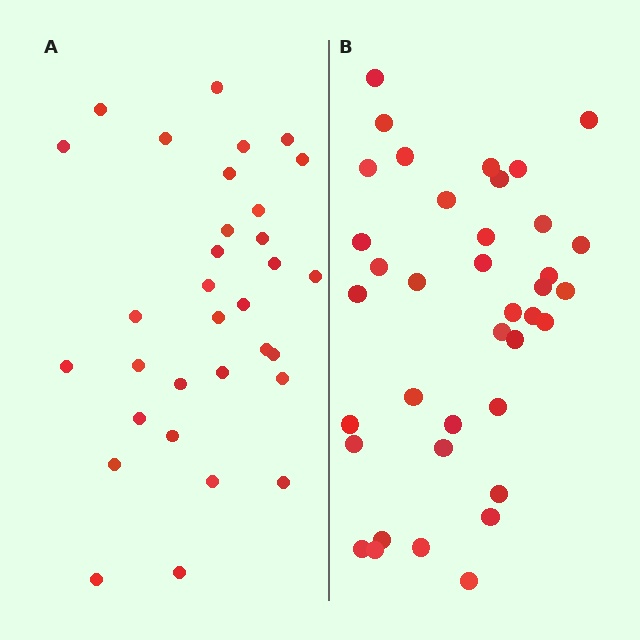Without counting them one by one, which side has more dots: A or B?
Region B (the right region) has more dots.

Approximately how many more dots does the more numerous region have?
Region B has about 6 more dots than region A.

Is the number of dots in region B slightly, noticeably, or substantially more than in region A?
Region B has only slightly more — the two regions are fairly close. The ratio is roughly 1.2 to 1.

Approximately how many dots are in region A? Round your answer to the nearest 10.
About 30 dots. (The exact count is 32, which rounds to 30.)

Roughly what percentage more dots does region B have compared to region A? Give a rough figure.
About 20% more.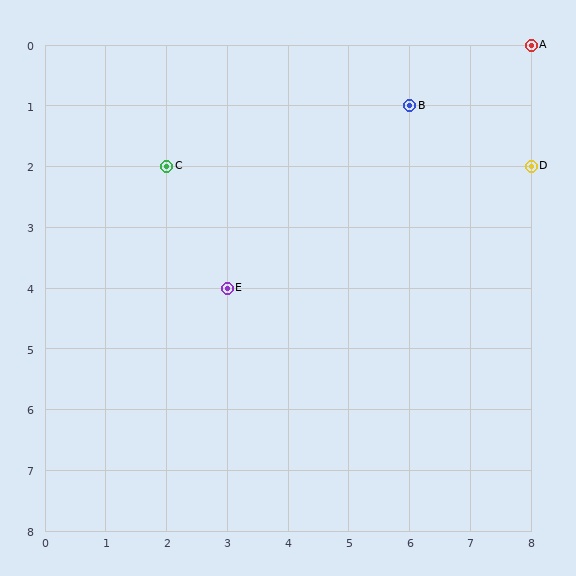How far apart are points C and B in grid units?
Points C and B are 4 columns and 1 row apart (about 4.1 grid units diagonally).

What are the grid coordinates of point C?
Point C is at grid coordinates (2, 2).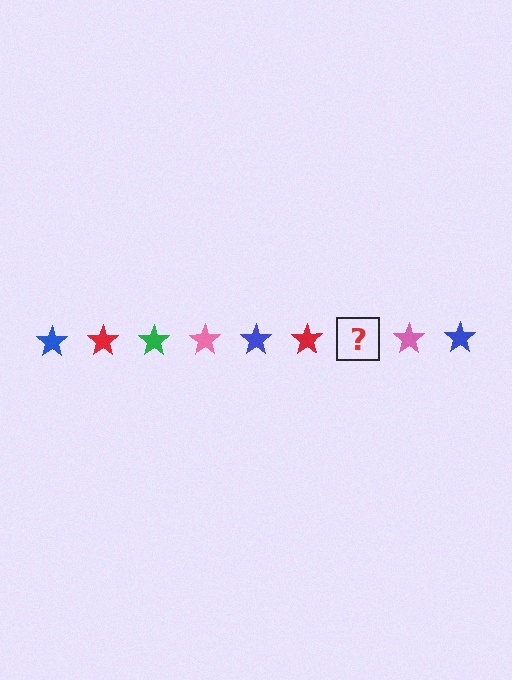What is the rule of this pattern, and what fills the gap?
The rule is that the pattern cycles through blue, red, green, pink stars. The gap should be filled with a green star.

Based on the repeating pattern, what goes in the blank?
The blank should be a green star.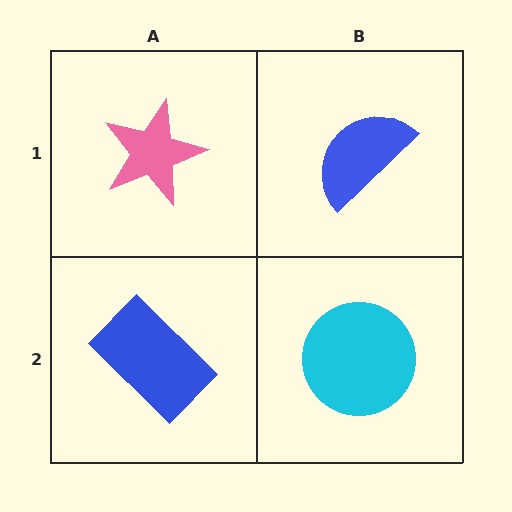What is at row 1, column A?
A pink star.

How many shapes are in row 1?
2 shapes.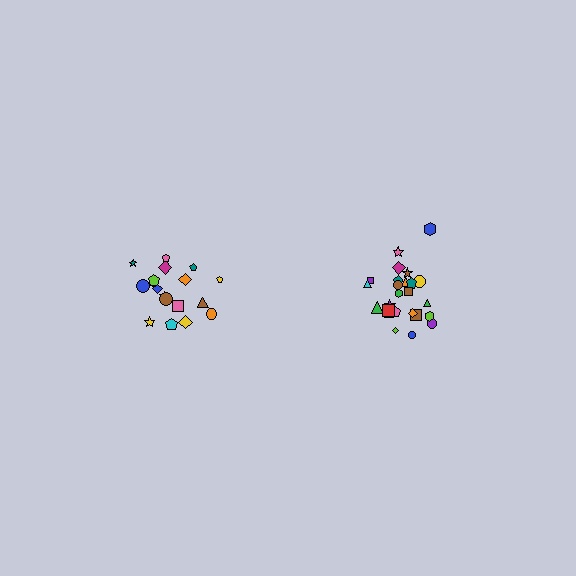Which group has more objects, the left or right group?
The right group.